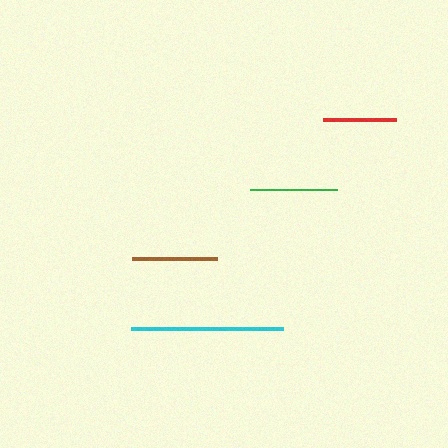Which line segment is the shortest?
The red line is the shortest at approximately 73 pixels.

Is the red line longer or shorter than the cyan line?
The cyan line is longer than the red line.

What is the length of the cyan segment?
The cyan segment is approximately 152 pixels long.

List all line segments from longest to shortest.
From longest to shortest: cyan, green, brown, red.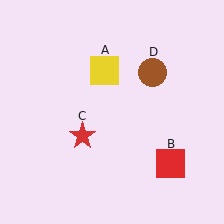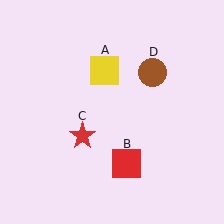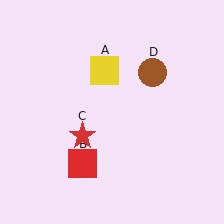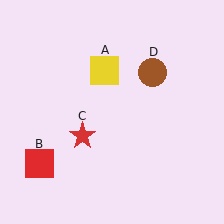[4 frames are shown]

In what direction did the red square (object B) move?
The red square (object B) moved left.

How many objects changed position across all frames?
1 object changed position: red square (object B).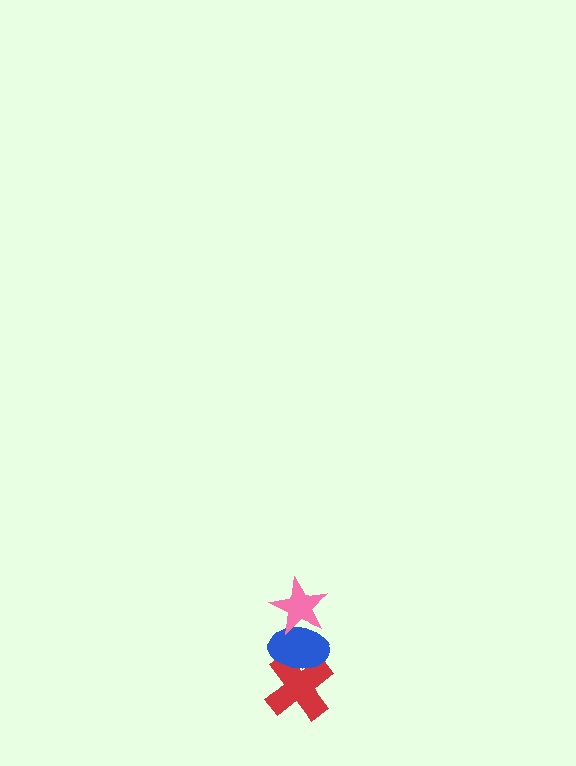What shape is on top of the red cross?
The blue ellipse is on top of the red cross.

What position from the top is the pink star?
The pink star is 1st from the top.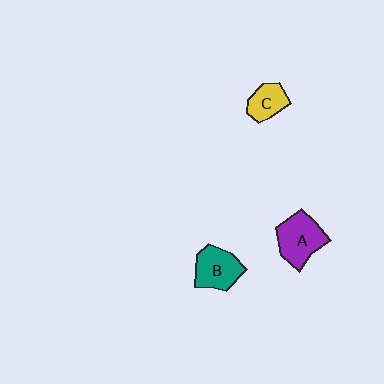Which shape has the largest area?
Shape A (purple).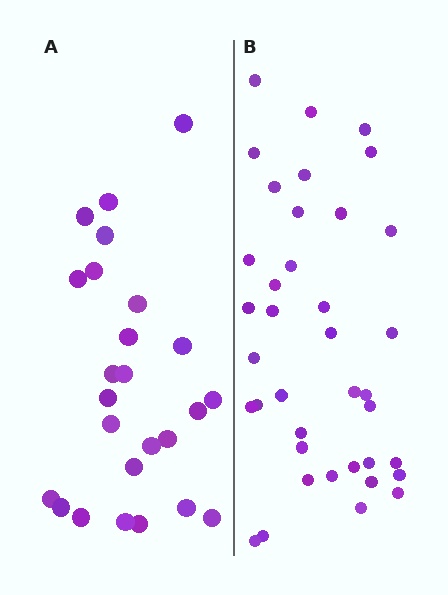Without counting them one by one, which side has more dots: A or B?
Region B (the right region) has more dots.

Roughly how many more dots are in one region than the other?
Region B has approximately 15 more dots than region A.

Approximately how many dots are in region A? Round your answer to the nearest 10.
About 20 dots. (The exact count is 25, which rounds to 20.)